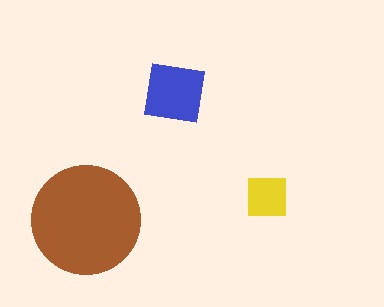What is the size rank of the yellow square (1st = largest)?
3rd.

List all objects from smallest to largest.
The yellow square, the blue square, the brown circle.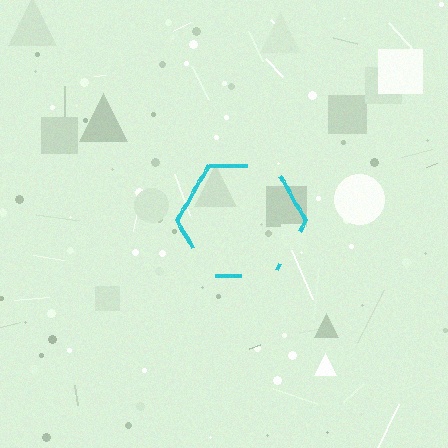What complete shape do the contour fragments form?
The contour fragments form a hexagon.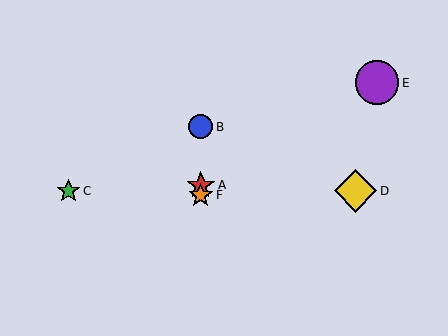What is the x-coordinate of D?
Object D is at x≈355.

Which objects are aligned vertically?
Objects A, B, F are aligned vertically.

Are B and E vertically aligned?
No, B is at x≈201 and E is at x≈377.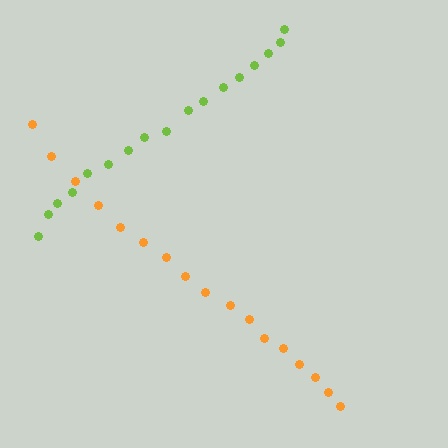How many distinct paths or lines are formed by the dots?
There are 2 distinct paths.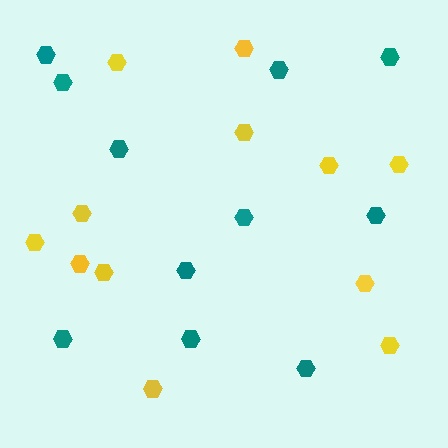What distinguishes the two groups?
There are 2 groups: one group of teal hexagons (11) and one group of yellow hexagons (12).